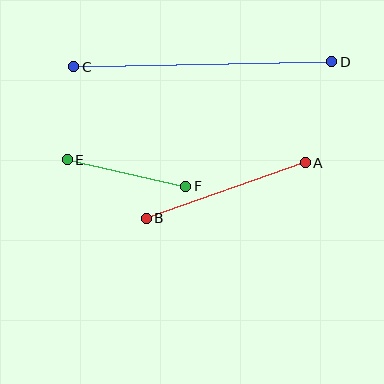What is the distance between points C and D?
The distance is approximately 258 pixels.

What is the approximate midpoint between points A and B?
The midpoint is at approximately (226, 190) pixels.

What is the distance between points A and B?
The distance is approximately 168 pixels.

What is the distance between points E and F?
The distance is approximately 121 pixels.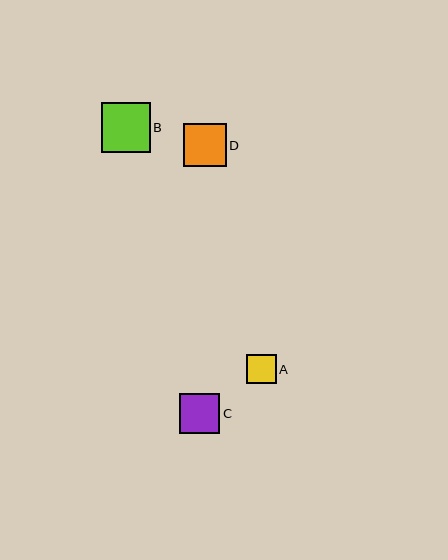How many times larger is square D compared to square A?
Square D is approximately 1.5 times the size of square A.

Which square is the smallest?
Square A is the smallest with a size of approximately 29 pixels.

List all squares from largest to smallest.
From largest to smallest: B, D, C, A.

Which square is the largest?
Square B is the largest with a size of approximately 49 pixels.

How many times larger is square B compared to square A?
Square B is approximately 1.7 times the size of square A.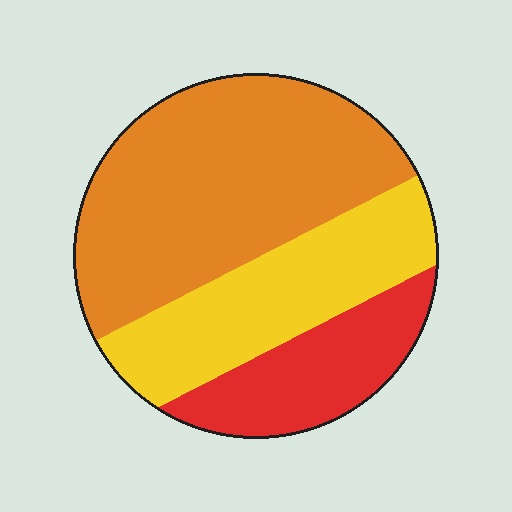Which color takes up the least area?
Red, at roughly 20%.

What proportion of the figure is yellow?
Yellow takes up between a sixth and a third of the figure.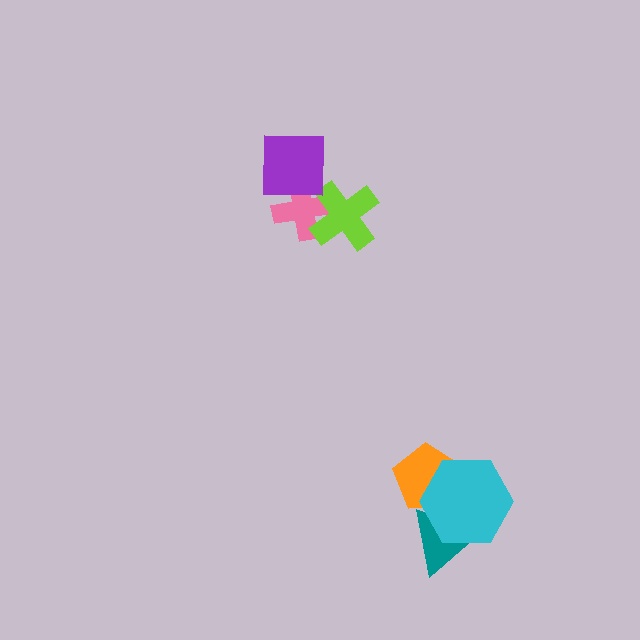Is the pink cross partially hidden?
Yes, it is partially covered by another shape.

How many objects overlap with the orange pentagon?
2 objects overlap with the orange pentagon.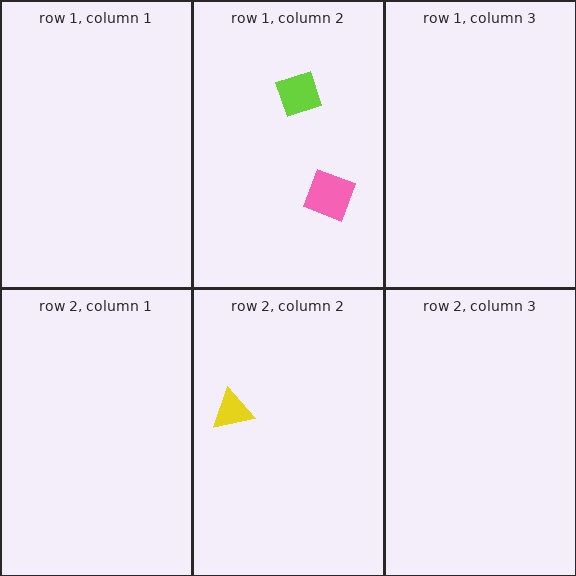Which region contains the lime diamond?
The row 1, column 2 region.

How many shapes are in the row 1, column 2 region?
2.